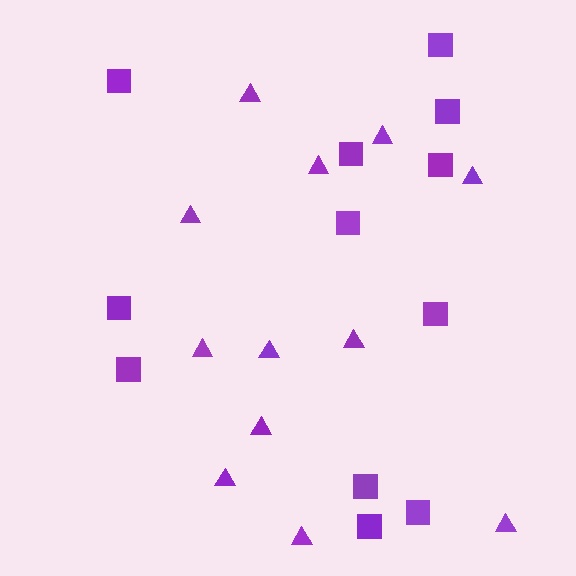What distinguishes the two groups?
There are 2 groups: one group of squares (12) and one group of triangles (12).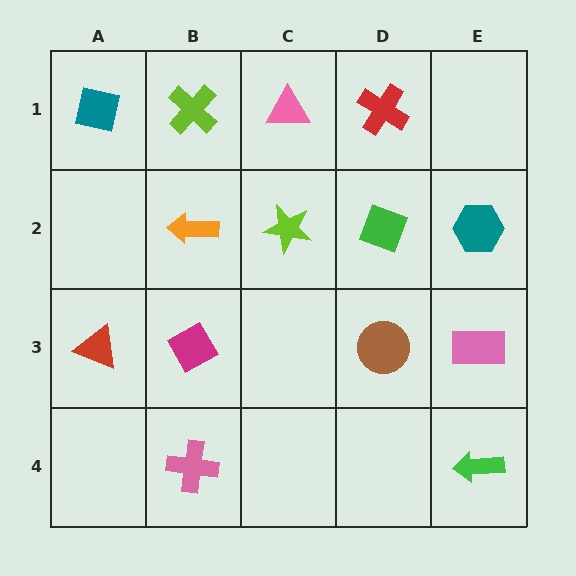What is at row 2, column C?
A lime star.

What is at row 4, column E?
A green arrow.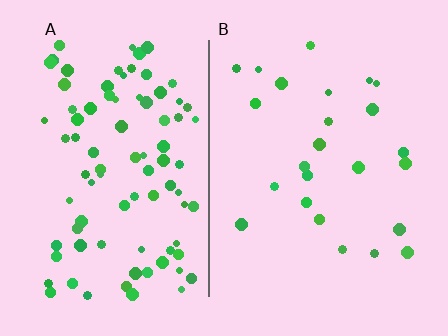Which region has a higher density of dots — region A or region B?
A (the left).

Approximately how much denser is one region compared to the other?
Approximately 3.6× — region A over region B.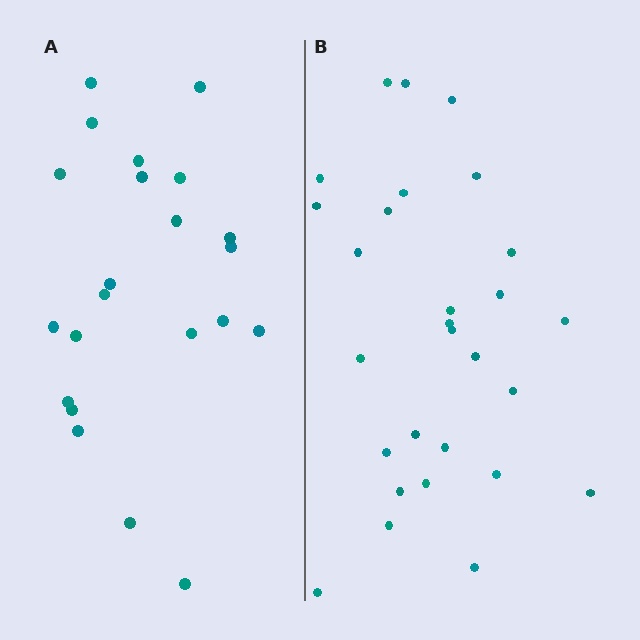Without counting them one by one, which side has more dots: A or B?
Region B (the right region) has more dots.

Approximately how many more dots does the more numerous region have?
Region B has about 6 more dots than region A.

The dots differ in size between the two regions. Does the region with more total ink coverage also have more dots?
No. Region A has more total ink coverage because its dots are larger, but region B actually contains more individual dots. Total area can be misleading — the number of items is what matters here.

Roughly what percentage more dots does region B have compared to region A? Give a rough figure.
About 25% more.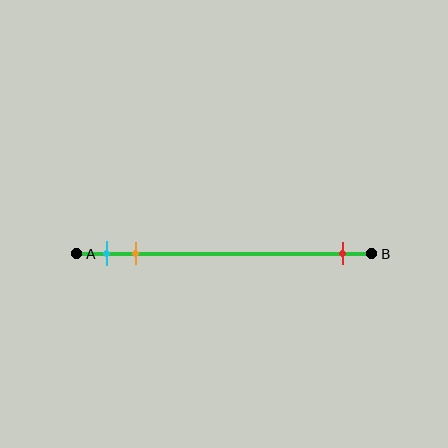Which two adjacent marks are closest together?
The cyan and orange marks are the closest adjacent pair.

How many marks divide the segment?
There are 3 marks dividing the segment.